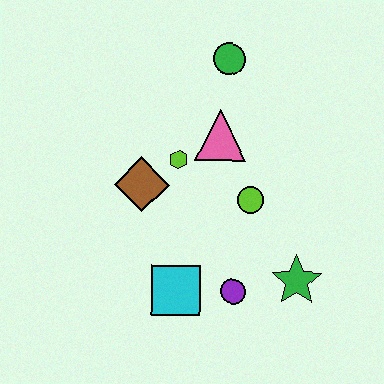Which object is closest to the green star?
The purple circle is closest to the green star.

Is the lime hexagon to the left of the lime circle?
Yes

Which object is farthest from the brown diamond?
The green star is farthest from the brown diamond.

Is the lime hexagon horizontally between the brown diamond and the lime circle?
Yes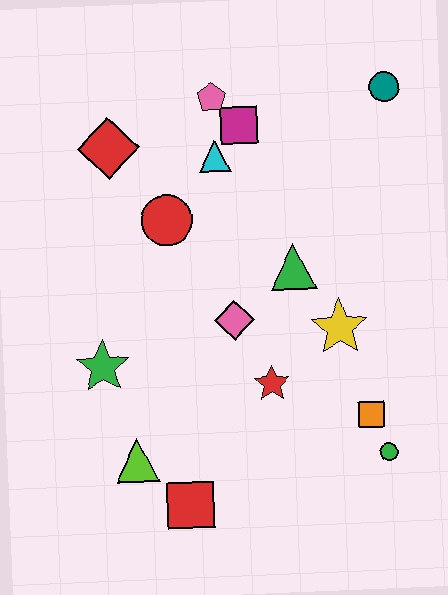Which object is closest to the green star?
The lime triangle is closest to the green star.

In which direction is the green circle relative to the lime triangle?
The green circle is to the right of the lime triangle.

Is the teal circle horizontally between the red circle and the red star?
No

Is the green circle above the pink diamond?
No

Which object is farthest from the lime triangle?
The teal circle is farthest from the lime triangle.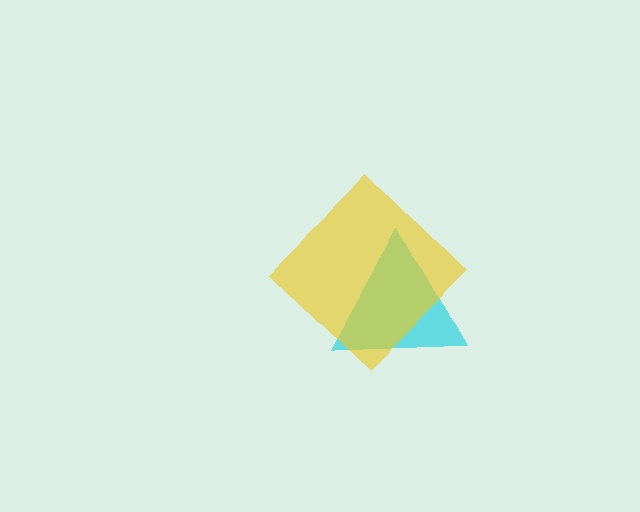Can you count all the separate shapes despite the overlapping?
Yes, there are 2 separate shapes.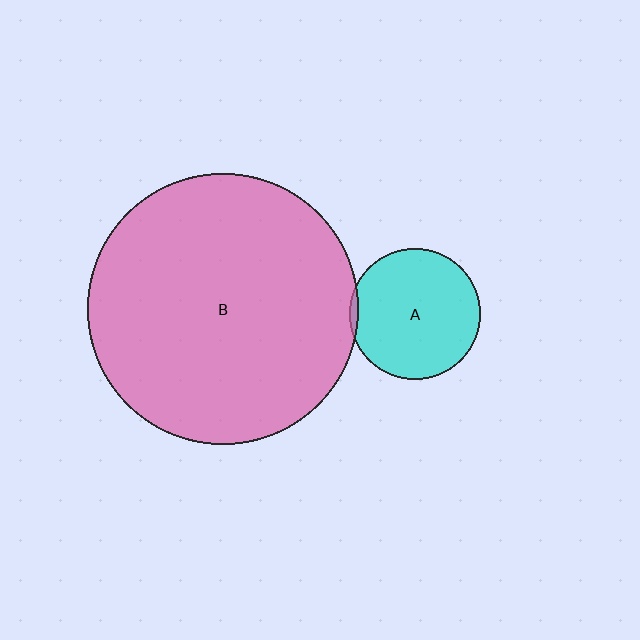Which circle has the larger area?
Circle B (pink).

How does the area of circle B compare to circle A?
Approximately 4.3 times.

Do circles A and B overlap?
Yes.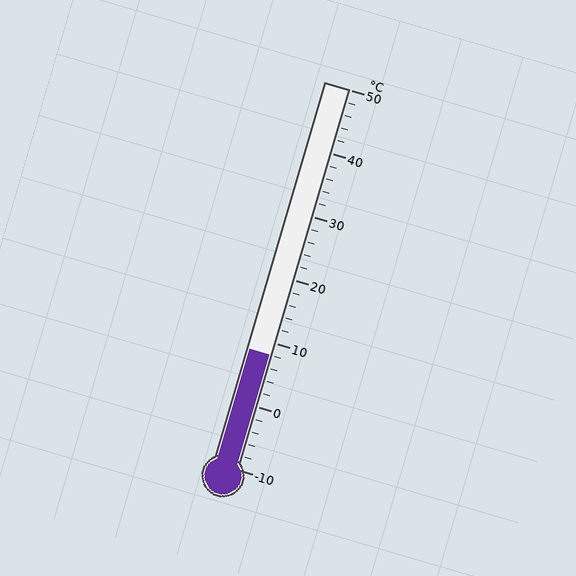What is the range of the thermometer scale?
The thermometer scale ranges from -10°C to 50°C.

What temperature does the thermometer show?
The thermometer shows approximately 8°C.